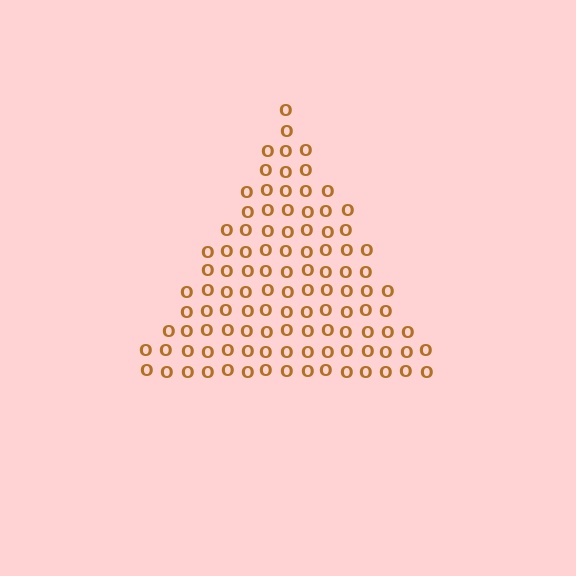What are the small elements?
The small elements are letter O's.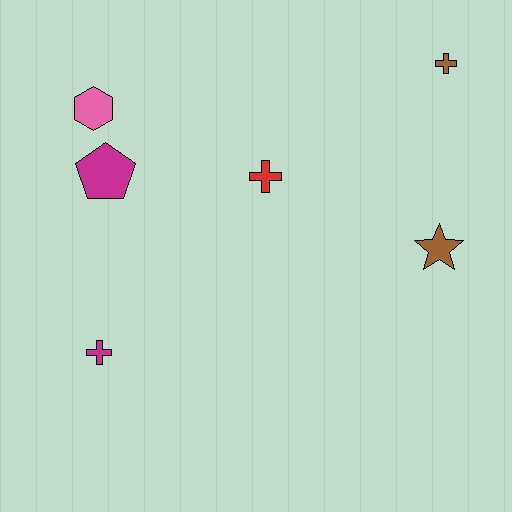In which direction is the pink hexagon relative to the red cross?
The pink hexagon is to the left of the red cross.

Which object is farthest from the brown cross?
The magenta cross is farthest from the brown cross.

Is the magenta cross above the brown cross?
No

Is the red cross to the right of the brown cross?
No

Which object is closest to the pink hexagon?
The magenta pentagon is closest to the pink hexagon.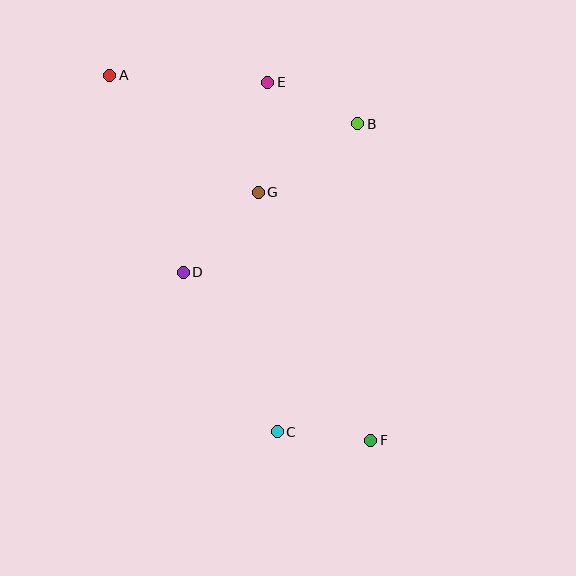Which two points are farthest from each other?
Points A and F are farthest from each other.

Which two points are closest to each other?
Points C and F are closest to each other.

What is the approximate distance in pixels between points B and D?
The distance between B and D is approximately 229 pixels.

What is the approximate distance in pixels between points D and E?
The distance between D and E is approximately 208 pixels.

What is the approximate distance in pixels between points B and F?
The distance between B and F is approximately 317 pixels.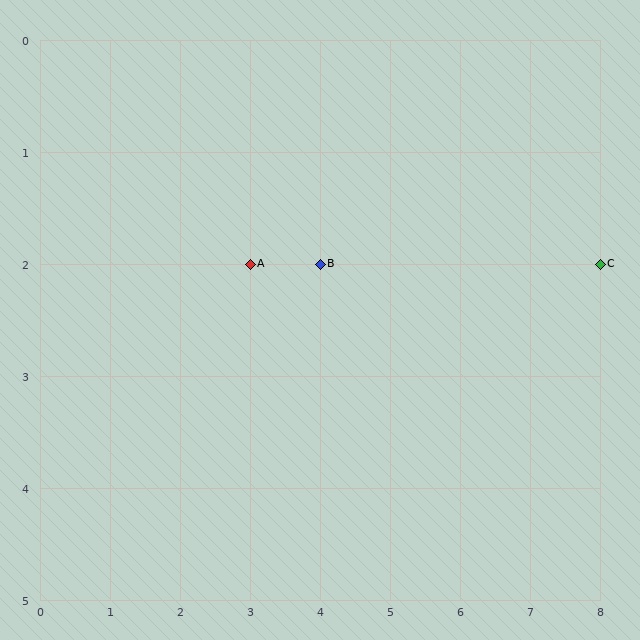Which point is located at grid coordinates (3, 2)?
Point A is at (3, 2).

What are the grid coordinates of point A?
Point A is at grid coordinates (3, 2).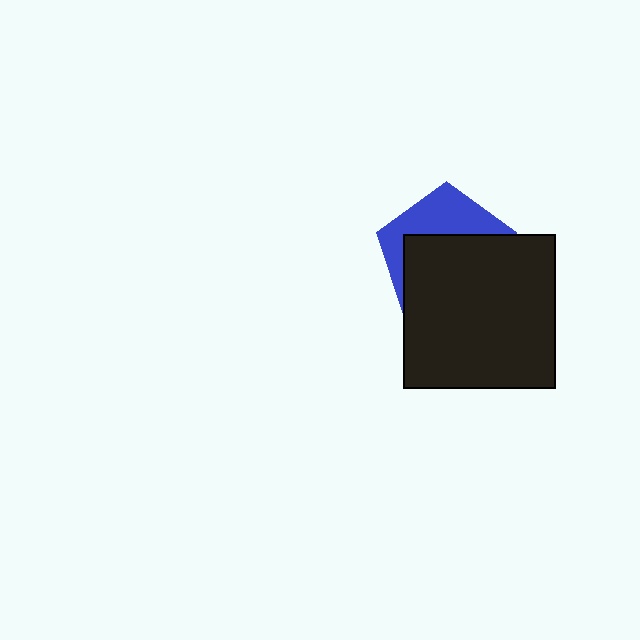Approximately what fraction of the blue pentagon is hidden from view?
Roughly 63% of the blue pentagon is hidden behind the black rectangle.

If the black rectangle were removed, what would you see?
You would see the complete blue pentagon.